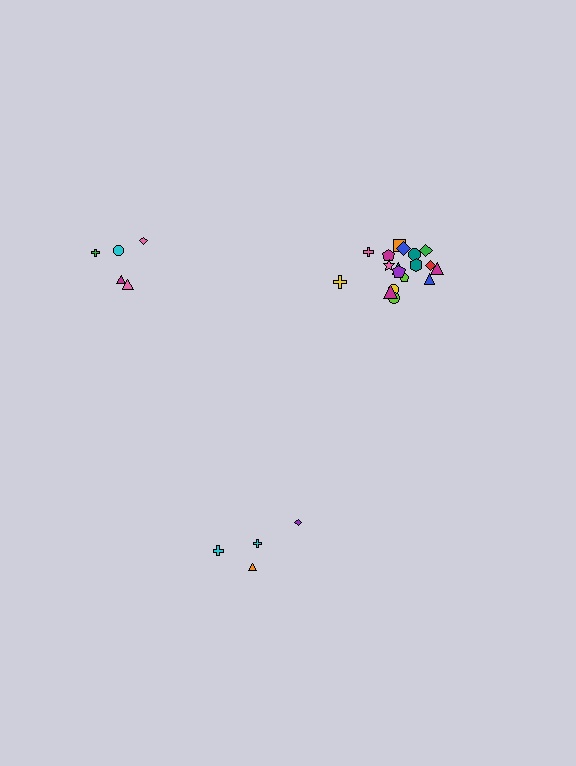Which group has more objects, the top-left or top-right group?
The top-right group.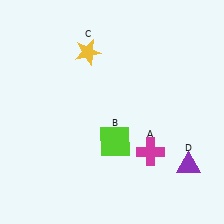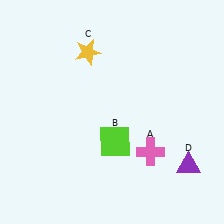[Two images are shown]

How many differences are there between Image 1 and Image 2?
There is 1 difference between the two images.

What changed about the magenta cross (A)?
In Image 1, A is magenta. In Image 2, it changed to pink.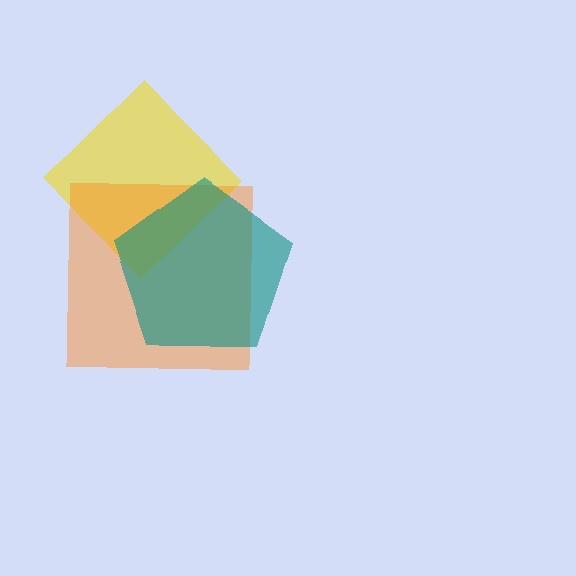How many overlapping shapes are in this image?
There are 3 overlapping shapes in the image.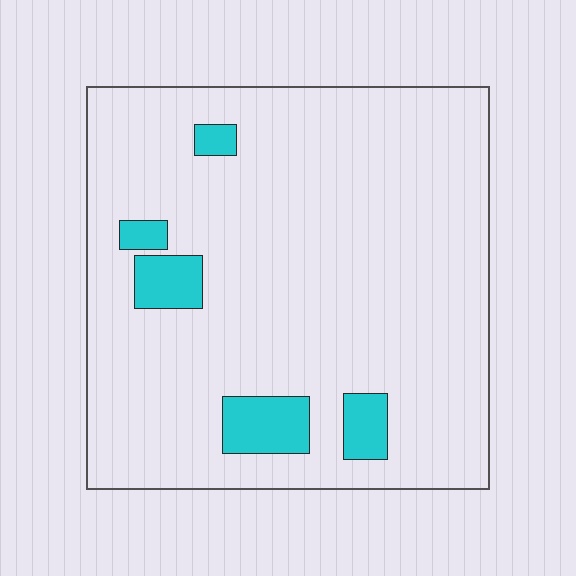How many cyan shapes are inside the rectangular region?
5.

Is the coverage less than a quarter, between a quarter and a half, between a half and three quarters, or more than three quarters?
Less than a quarter.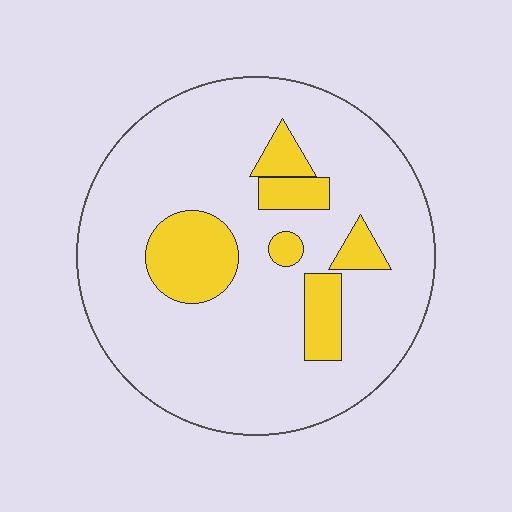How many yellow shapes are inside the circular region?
6.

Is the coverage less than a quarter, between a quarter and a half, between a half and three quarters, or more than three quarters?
Less than a quarter.